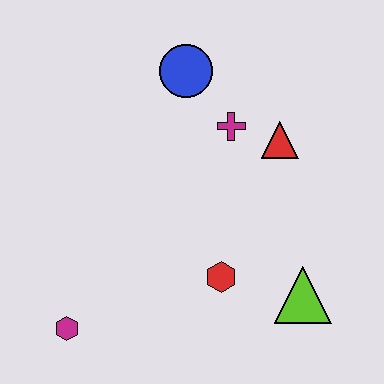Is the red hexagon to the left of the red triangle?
Yes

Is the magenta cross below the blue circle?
Yes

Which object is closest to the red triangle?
The magenta cross is closest to the red triangle.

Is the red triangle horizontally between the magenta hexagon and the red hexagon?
No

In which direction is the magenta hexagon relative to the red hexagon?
The magenta hexagon is to the left of the red hexagon.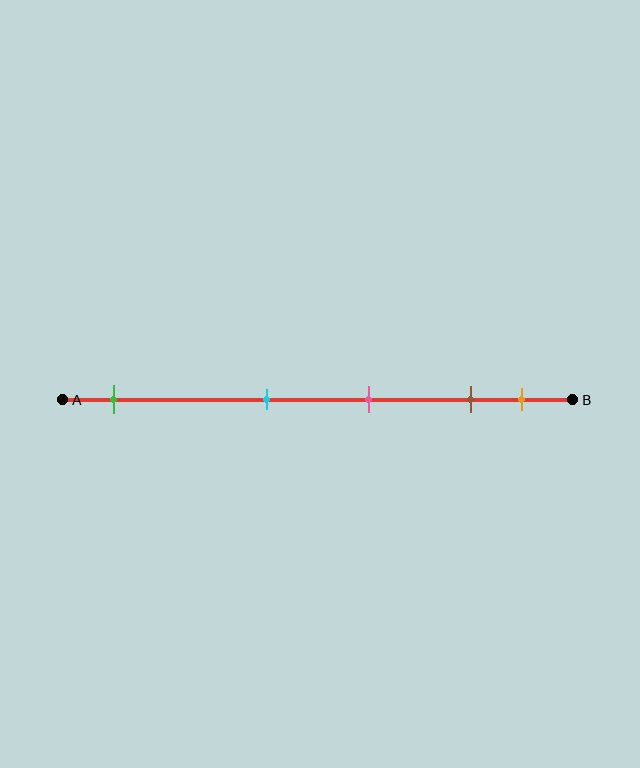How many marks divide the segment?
There are 5 marks dividing the segment.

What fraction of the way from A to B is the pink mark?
The pink mark is approximately 60% (0.6) of the way from A to B.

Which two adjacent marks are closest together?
The brown and orange marks are the closest adjacent pair.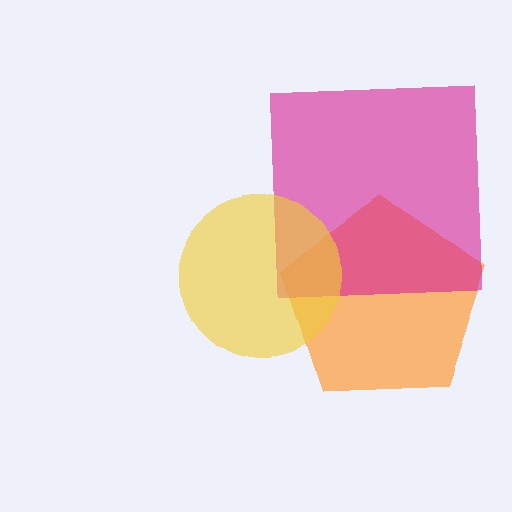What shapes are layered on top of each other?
The layered shapes are: an orange pentagon, a magenta square, a yellow circle.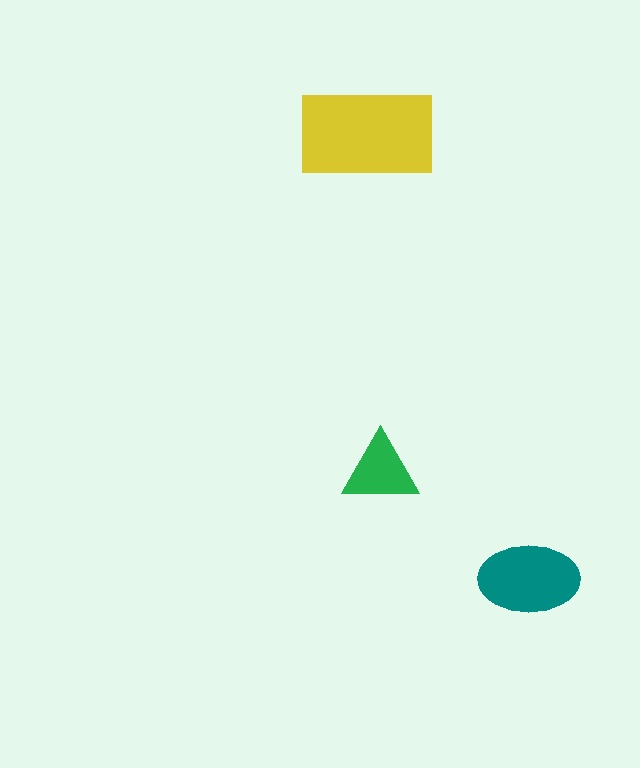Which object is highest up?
The yellow rectangle is topmost.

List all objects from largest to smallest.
The yellow rectangle, the teal ellipse, the green triangle.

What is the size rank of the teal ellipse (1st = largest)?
2nd.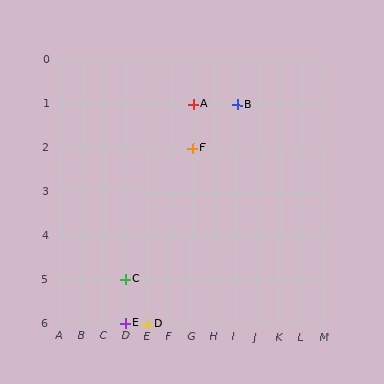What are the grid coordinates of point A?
Point A is at grid coordinates (G, 1).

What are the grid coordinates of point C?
Point C is at grid coordinates (D, 5).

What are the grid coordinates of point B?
Point B is at grid coordinates (I, 1).